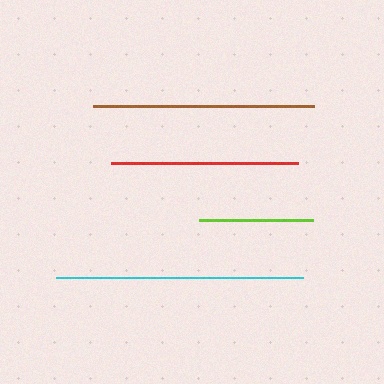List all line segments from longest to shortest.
From longest to shortest: cyan, brown, red, lime.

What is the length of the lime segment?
The lime segment is approximately 113 pixels long.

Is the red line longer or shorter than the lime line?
The red line is longer than the lime line.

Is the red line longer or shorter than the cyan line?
The cyan line is longer than the red line.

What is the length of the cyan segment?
The cyan segment is approximately 247 pixels long.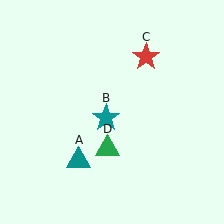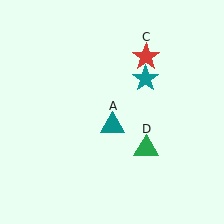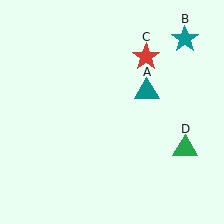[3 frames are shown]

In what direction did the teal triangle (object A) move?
The teal triangle (object A) moved up and to the right.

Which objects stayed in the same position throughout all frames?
Red star (object C) remained stationary.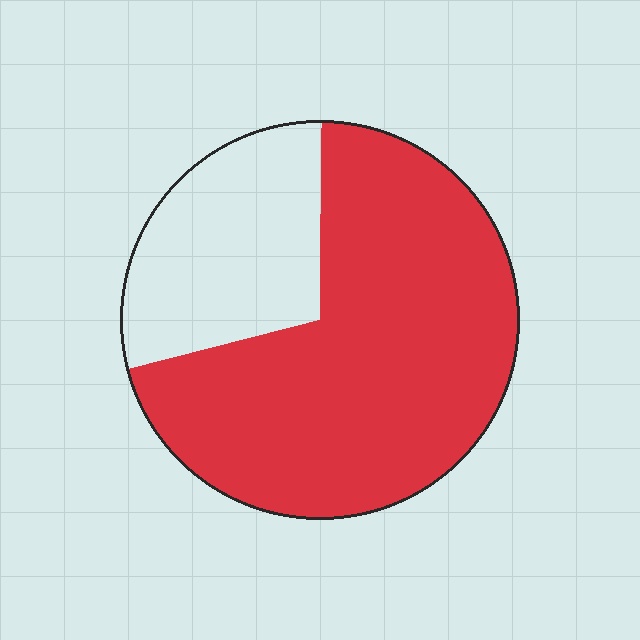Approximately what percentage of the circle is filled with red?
Approximately 70%.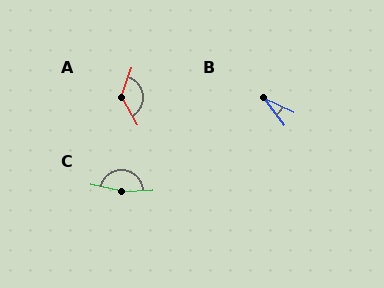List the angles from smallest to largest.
B (27°), A (130°), C (165°).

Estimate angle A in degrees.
Approximately 130 degrees.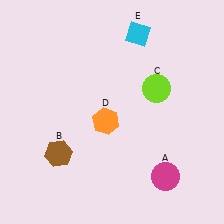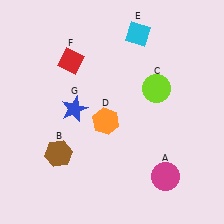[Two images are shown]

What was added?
A red diamond (F), a blue star (G) were added in Image 2.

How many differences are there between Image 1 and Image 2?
There are 2 differences between the two images.